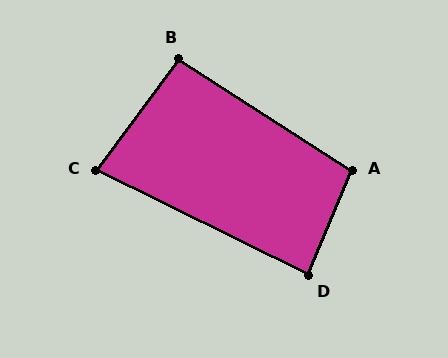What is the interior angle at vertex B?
Approximately 94 degrees (approximately right).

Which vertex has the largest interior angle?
A, at approximately 100 degrees.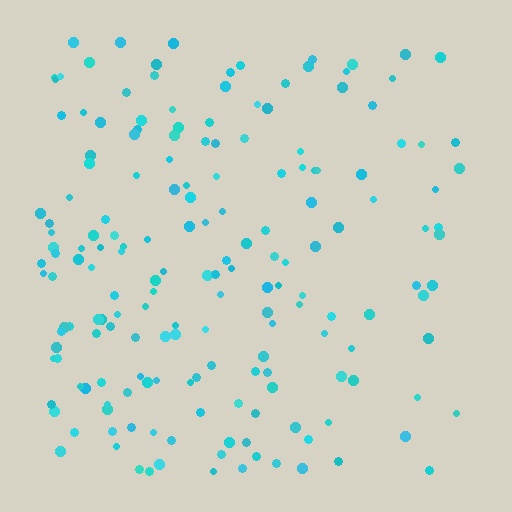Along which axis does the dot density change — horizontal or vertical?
Horizontal.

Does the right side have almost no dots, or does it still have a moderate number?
Still a moderate number, just noticeably fewer than the left.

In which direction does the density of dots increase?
From right to left, with the left side densest.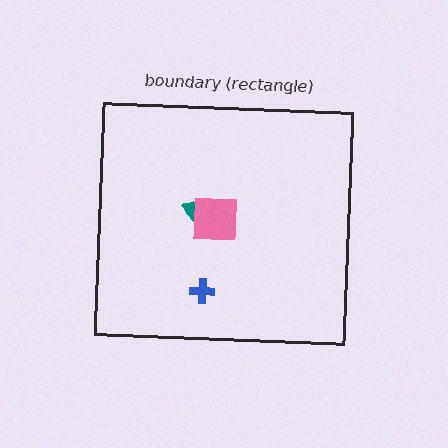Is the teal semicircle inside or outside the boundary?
Inside.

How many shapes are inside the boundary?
3 inside, 0 outside.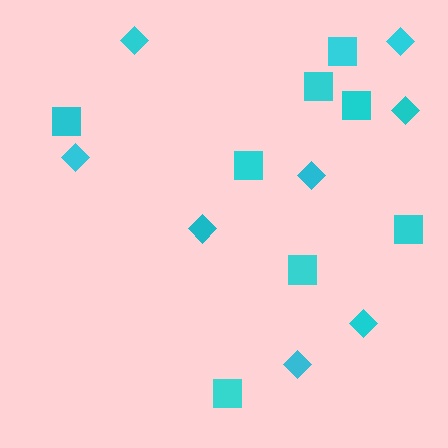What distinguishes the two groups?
There are 2 groups: one group of diamonds (8) and one group of squares (8).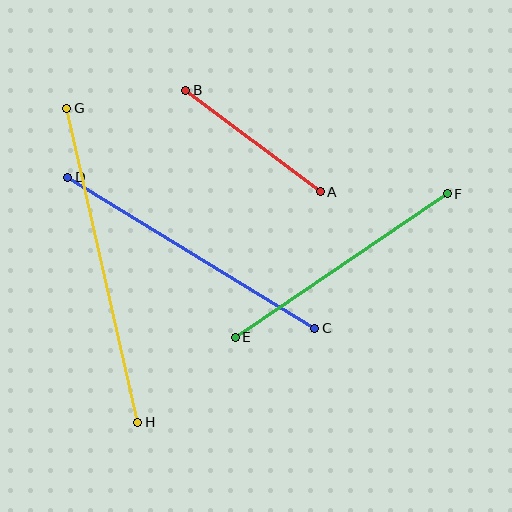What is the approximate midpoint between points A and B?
The midpoint is at approximately (253, 141) pixels.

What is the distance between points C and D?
The distance is approximately 290 pixels.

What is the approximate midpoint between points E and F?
The midpoint is at approximately (341, 266) pixels.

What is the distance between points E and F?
The distance is approximately 256 pixels.